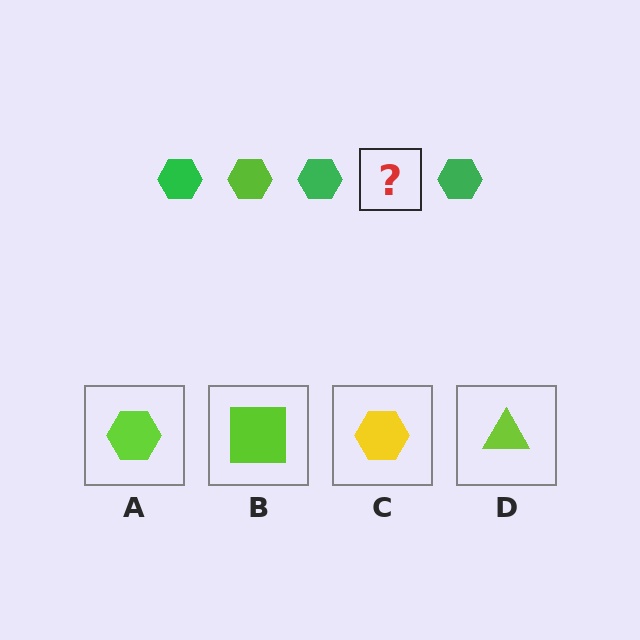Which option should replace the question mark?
Option A.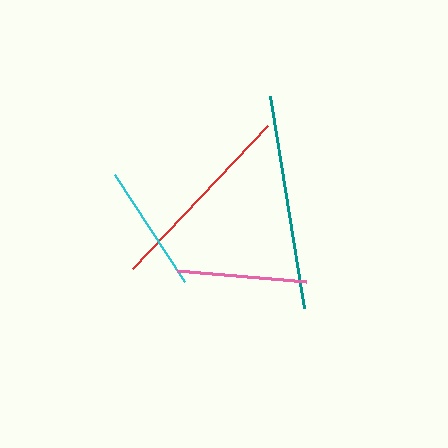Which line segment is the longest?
The teal line is the longest at approximately 215 pixels.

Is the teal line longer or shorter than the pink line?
The teal line is longer than the pink line.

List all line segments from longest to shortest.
From longest to shortest: teal, red, pink, cyan.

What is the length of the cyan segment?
The cyan segment is approximately 129 pixels long.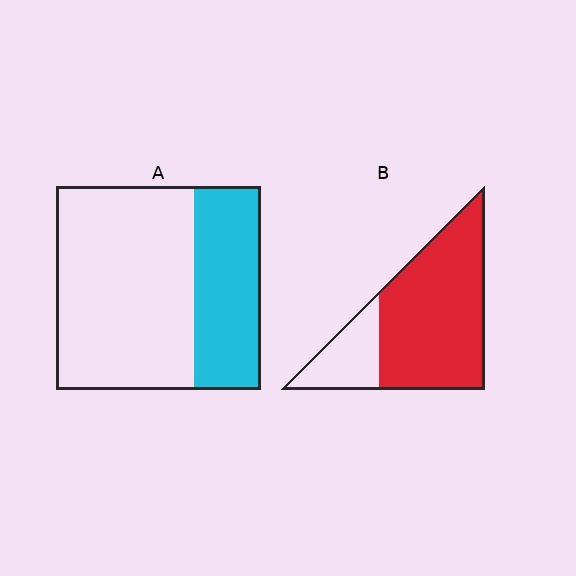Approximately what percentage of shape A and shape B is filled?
A is approximately 35% and B is approximately 75%.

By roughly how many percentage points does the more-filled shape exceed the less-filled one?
By roughly 45 percentage points (B over A).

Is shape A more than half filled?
No.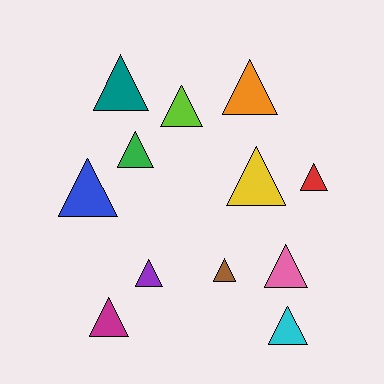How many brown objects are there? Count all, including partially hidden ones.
There is 1 brown object.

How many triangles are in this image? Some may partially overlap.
There are 12 triangles.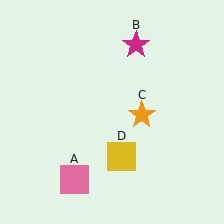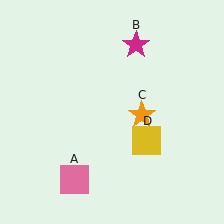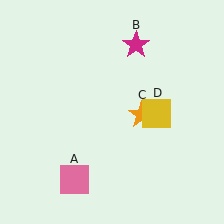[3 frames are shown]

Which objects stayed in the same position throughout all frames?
Pink square (object A) and magenta star (object B) and orange star (object C) remained stationary.